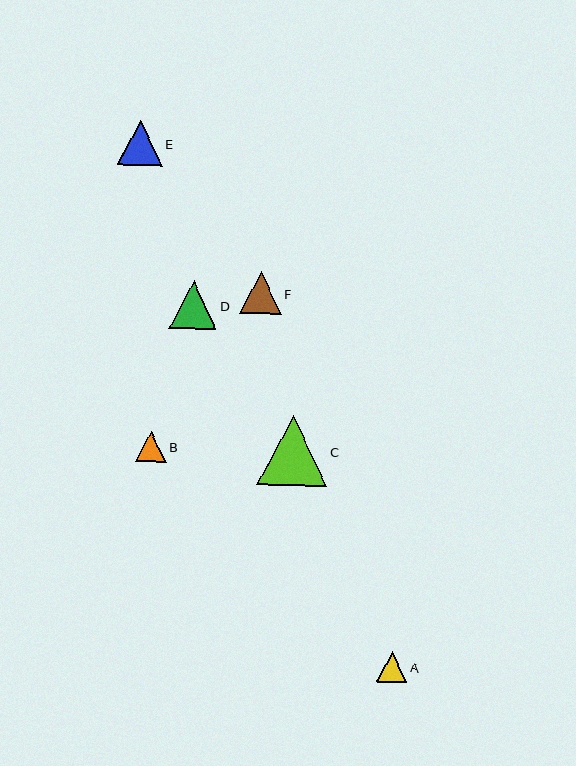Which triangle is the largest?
Triangle C is the largest with a size of approximately 69 pixels.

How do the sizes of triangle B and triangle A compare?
Triangle B and triangle A are approximately the same size.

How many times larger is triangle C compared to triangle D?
Triangle C is approximately 1.5 times the size of triangle D.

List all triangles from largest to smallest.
From largest to smallest: C, D, E, F, B, A.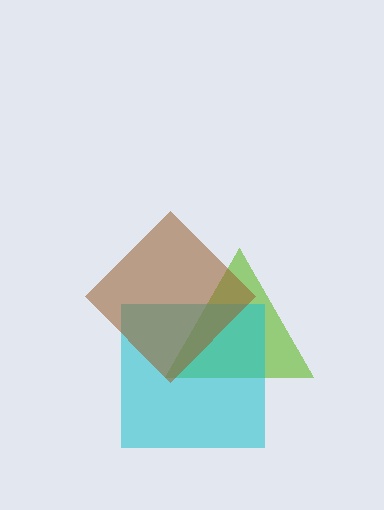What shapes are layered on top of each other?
The layered shapes are: a lime triangle, a cyan square, a brown diamond.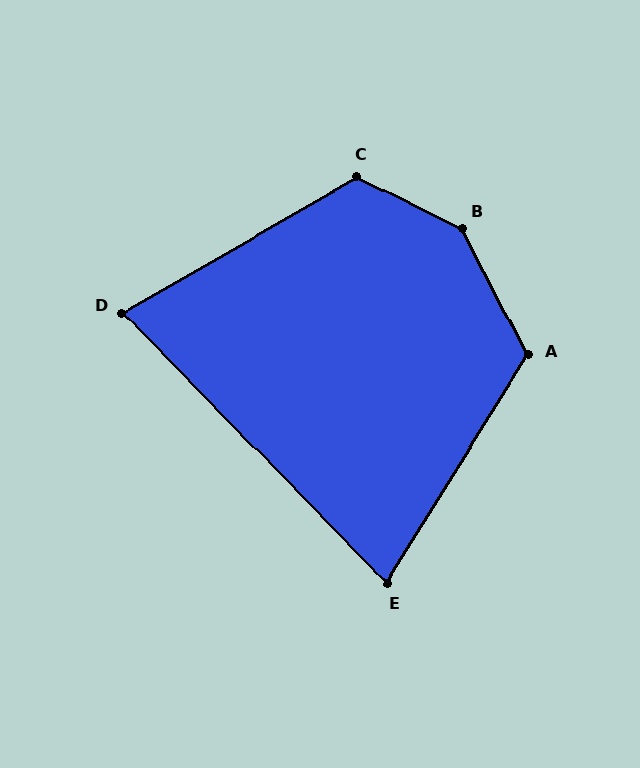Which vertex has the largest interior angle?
B, at approximately 144 degrees.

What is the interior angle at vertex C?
Approximately 124 degrees (obtuse).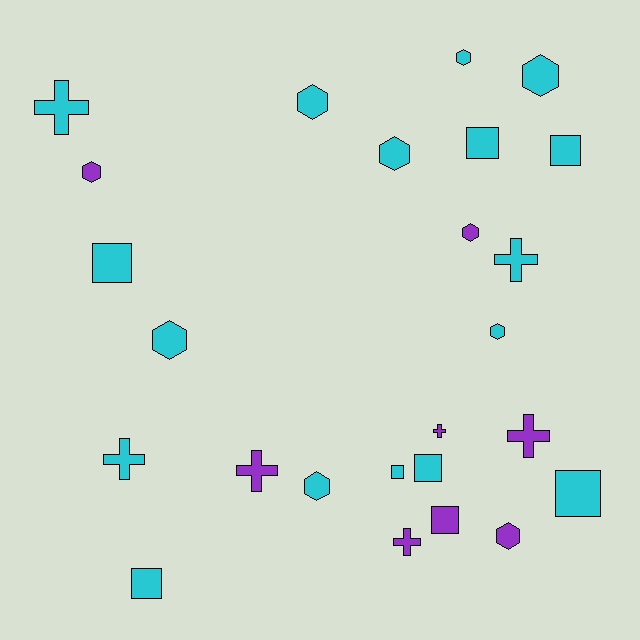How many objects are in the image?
There are 25 objects.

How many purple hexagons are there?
There are 3 purple hexagons.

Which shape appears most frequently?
Hexagon, with 10 objects.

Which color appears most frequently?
Cyan, with 17 objects.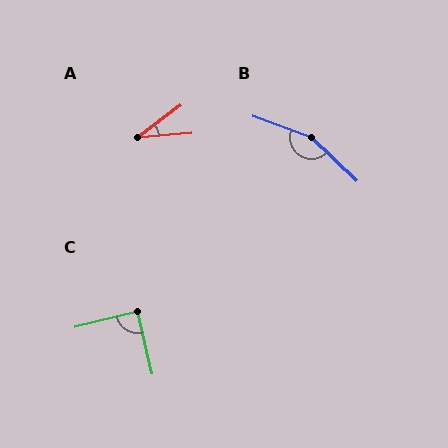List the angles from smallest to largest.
A (32°), C (89°), B (156°).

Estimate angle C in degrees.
Approximately 89 degrees.